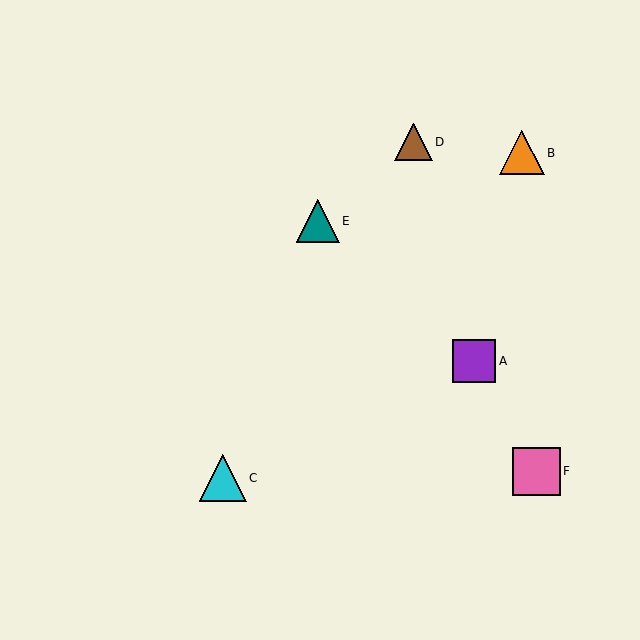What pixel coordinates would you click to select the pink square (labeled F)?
Click at (536, 471) to select the pink square F.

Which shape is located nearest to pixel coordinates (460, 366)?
The purple square (labeled A) at (474, 361) is nearest to that location.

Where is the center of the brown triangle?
The center of the brown triangle is at (413, 142).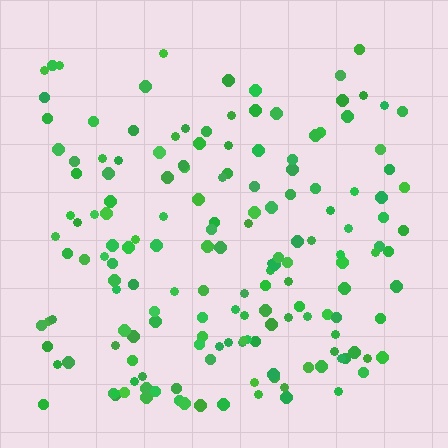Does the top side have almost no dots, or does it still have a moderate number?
Still a moderate number, just noticeably fewer than the bottom.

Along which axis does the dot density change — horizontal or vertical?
Vertical.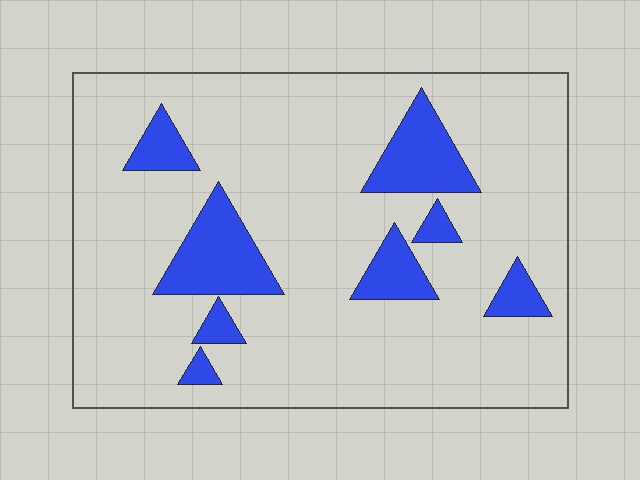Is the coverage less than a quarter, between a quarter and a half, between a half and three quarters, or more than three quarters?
Less than a quarter.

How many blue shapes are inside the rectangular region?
8.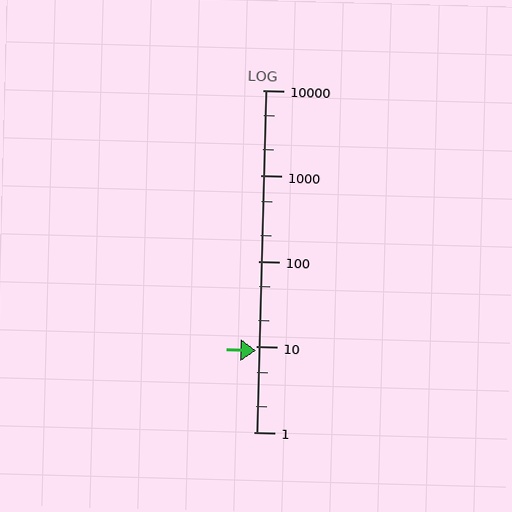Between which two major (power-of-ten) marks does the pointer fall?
The pointer is between 1 and 10.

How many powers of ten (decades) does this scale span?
The scale spans 4 decades, from 1 to 10000.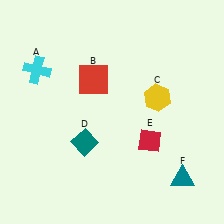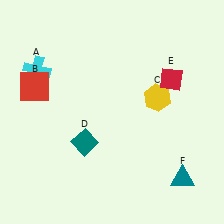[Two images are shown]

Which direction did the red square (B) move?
The red square (B) moved left.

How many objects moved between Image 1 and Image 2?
2 objects moved between the two images.